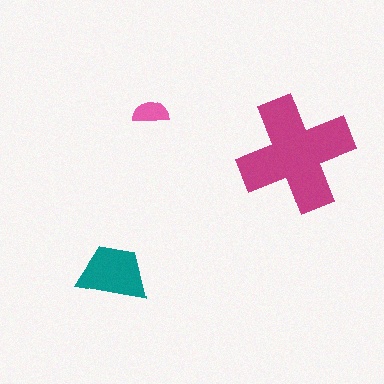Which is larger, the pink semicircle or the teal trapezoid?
The teal trapezoid.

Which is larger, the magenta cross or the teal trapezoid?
The magenta cross.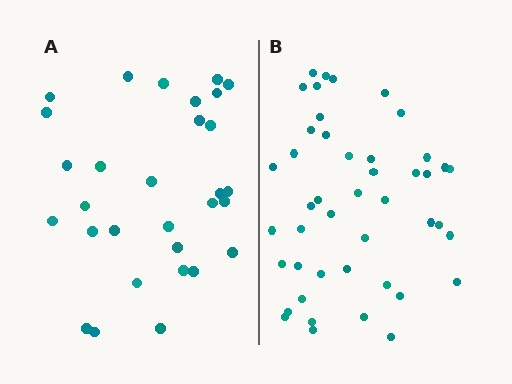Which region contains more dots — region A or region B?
Region B (the right region) has more dots.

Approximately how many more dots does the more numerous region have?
Region B has approximately 15 more dots than region A.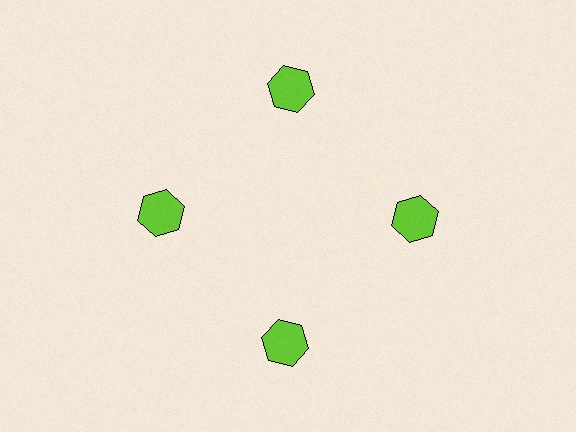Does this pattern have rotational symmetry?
Yes, this pattern has 4-fold rotational symmetry. It looks the same after rotating 90 degrees around the center.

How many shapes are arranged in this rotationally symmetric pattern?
There are 4 shapes, arranged in 4 groups of 1.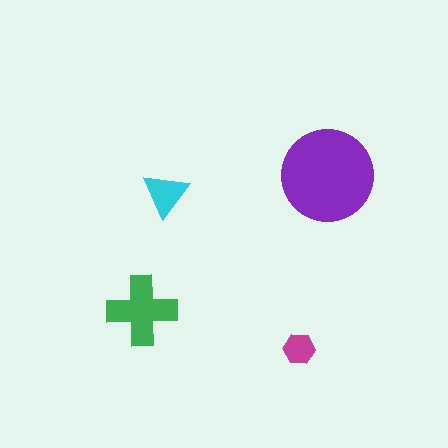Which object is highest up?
The purple circle is topmost.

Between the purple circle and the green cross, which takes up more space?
The purple circle.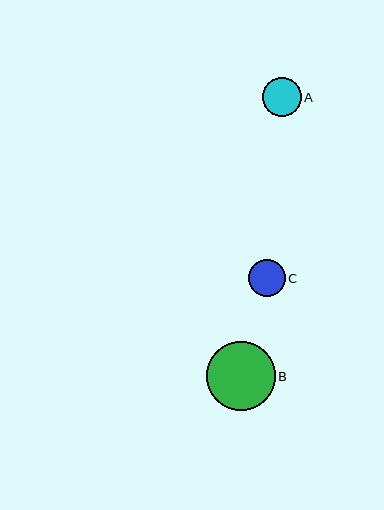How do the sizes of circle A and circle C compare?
Circle A and circle C are approximately the same size.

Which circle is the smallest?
Circle C is the smallest with a size of approximately 37 pixels.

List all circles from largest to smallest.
From largest to smallest: B, A, C.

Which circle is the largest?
Circle B is the largest with a size of approximately 69 pixels.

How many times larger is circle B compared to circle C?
Circle B is approximately 1.9 times the size of circle C.